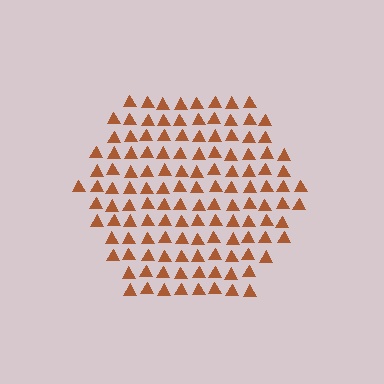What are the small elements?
The small elements are triangles.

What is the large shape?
The large shape is a hexagon.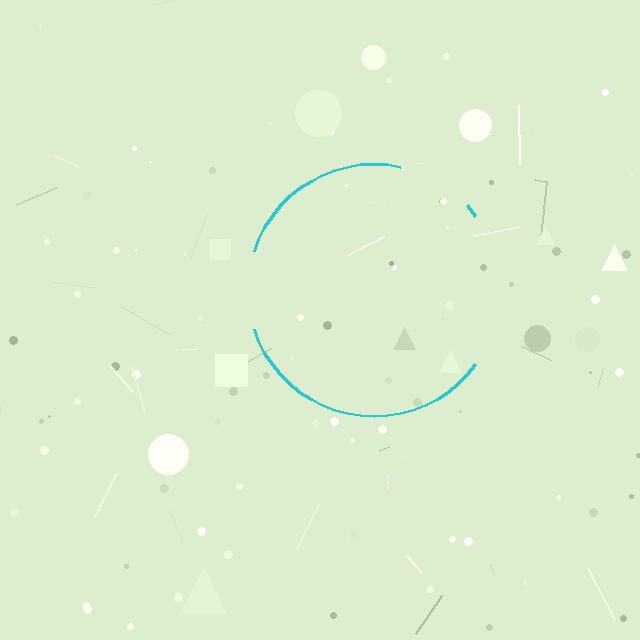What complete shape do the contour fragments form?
The contour fragments form a circle.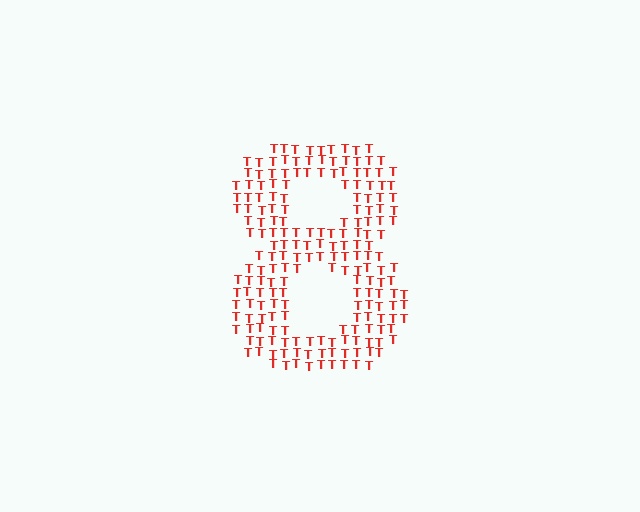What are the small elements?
The small elements are letter T's.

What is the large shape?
The large shape is the digit 8.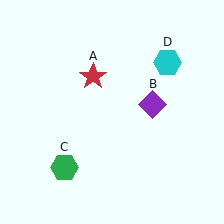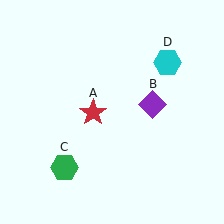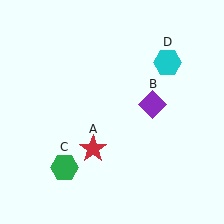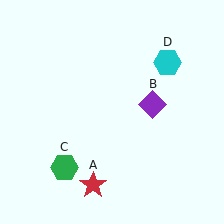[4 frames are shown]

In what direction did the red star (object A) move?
The red star (object A) moved down.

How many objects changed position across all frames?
1 object changed position: red star (object A).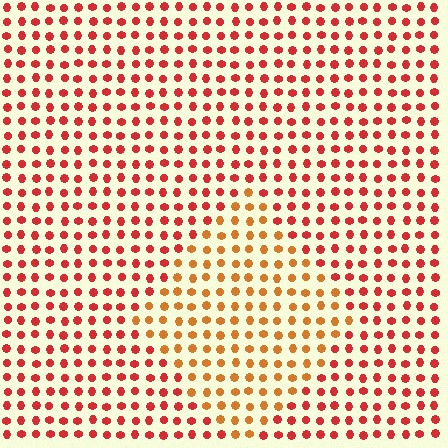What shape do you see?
I see a diamond.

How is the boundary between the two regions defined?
The boundary is defined purely by a slight shift in hue (about 31 degrees). Spacing, size, and orientation are identical on both sides.